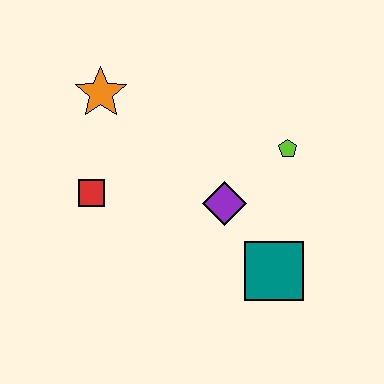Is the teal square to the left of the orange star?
No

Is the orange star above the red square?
Yes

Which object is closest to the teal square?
The purple diamond is closest to the teal square.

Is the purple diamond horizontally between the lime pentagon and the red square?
Yes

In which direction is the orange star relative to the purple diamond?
The orange star is to the left of the purple diamond.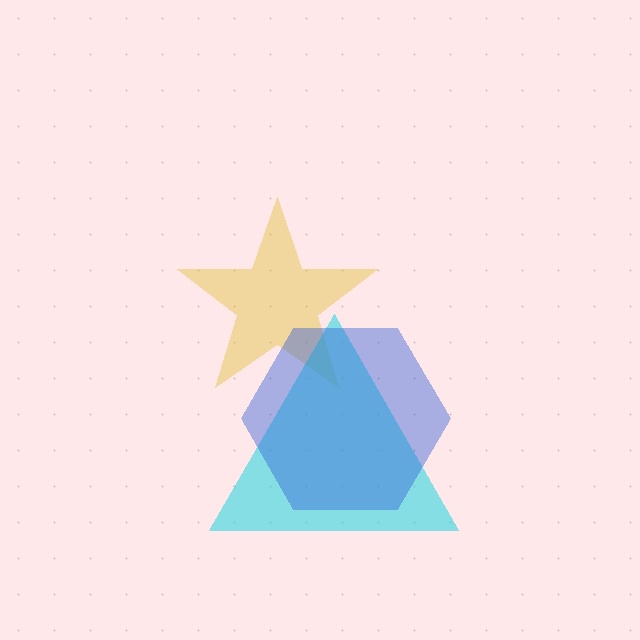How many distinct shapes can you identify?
There are 3 distinct shapes: a yellow star, a cyan triangle, a blue hexagon.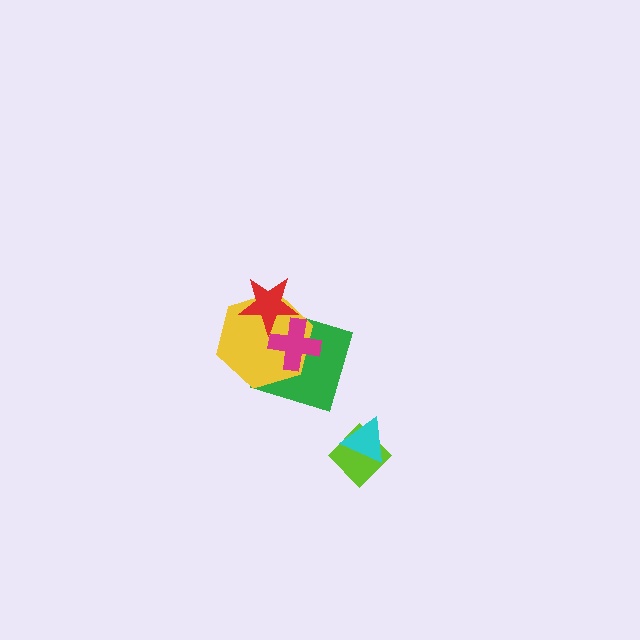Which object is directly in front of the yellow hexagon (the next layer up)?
The red star is directly in front of the yellow hexagon.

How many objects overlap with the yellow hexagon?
3 objects overlap with the yellow hexagon.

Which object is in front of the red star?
The magenta cross is in front of the red star.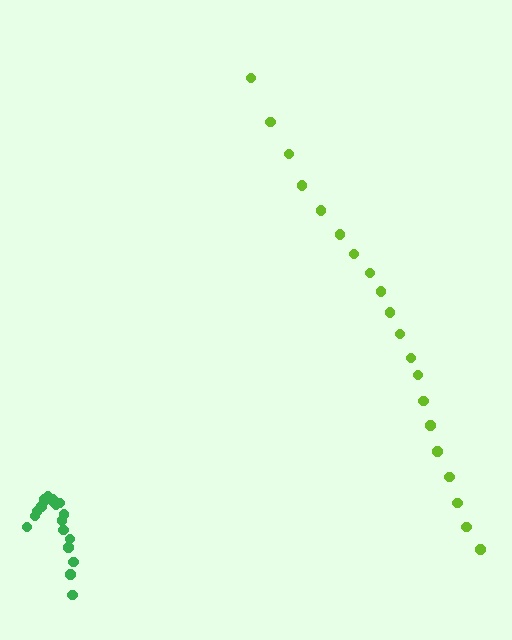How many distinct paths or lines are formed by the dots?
There are 2 distinct paths.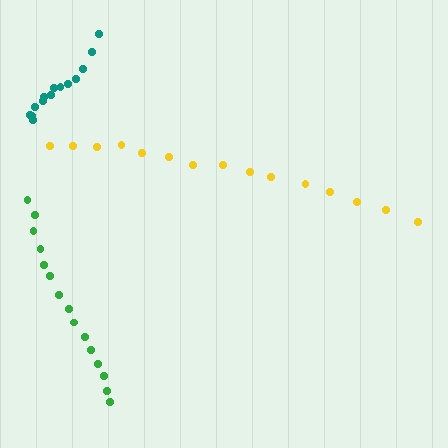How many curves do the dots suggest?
There are 3 distinct paths.